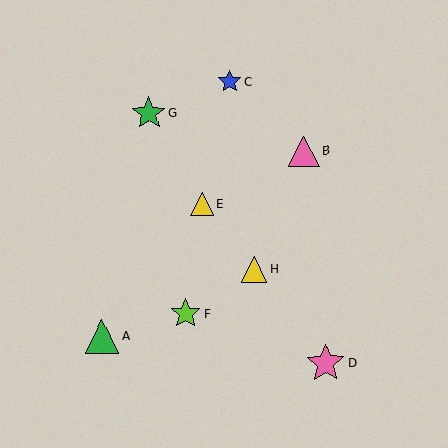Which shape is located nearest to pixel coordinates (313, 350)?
The pink star (labeled D) at (325, 363) is nearest to that location.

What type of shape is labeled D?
Shape D is a pink star.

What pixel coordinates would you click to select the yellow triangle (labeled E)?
Click at (202, 204) to select the yellow triangle E.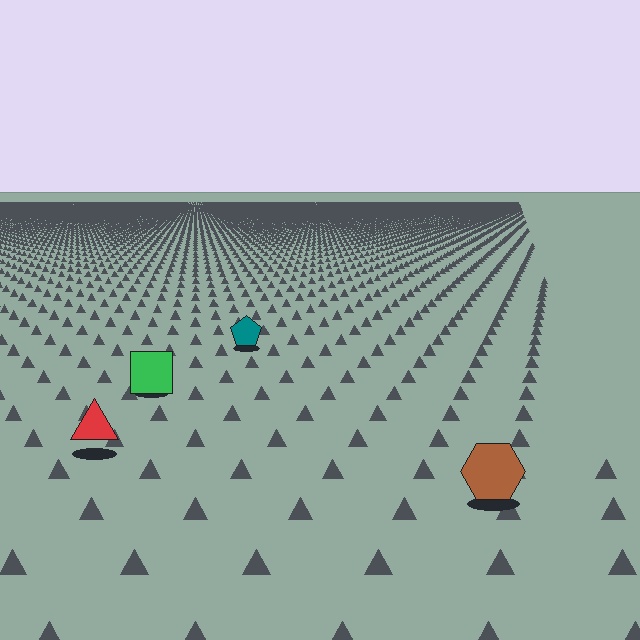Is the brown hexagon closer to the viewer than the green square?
Yes. The brown hexagon is closer — you can tell from the texture gradient: the ground texture is coarser near it.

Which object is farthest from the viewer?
The teal pentagon is farthest from the viewer. It appears smaller and the ground texture around it is denser.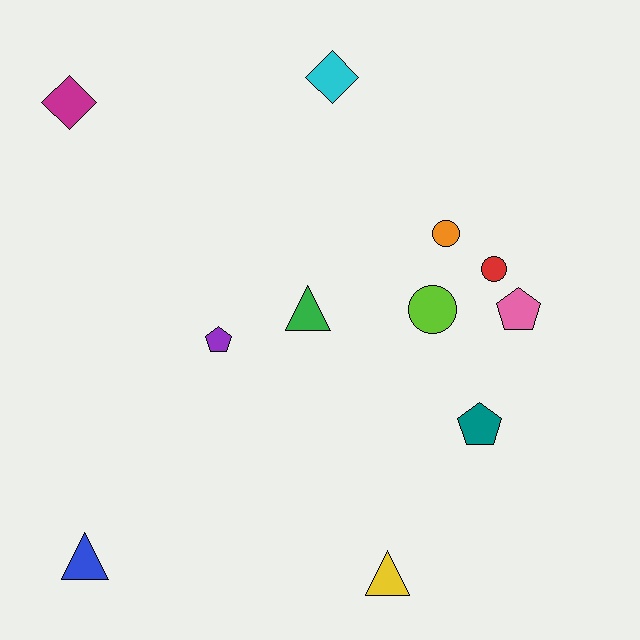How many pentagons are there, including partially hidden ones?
There are 3 pentagons.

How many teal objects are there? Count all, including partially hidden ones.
There is 1 teal object.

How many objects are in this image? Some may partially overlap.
There are 11 objects.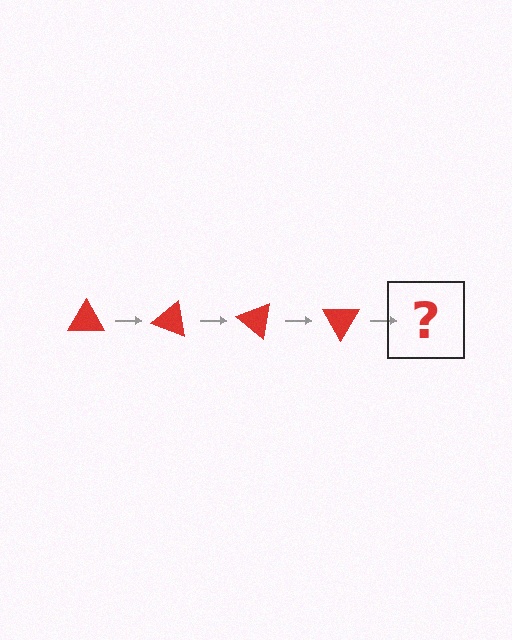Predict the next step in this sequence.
The next step is a red triangle rotated 80 degrees.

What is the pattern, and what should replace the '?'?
The pattern is that the triangle rotates 20 degrees each step. The '?' should be a red triangle rotated 80 degrees.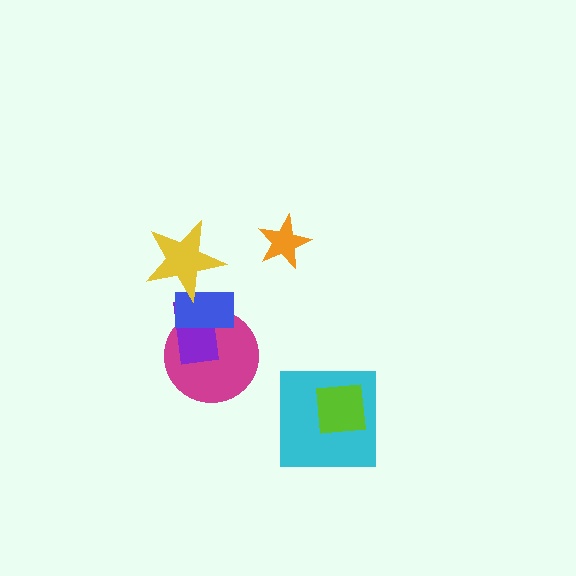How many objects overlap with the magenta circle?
2 objects overlap with the magenta circle.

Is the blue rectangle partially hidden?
Yes, it is partially covered by another shape.